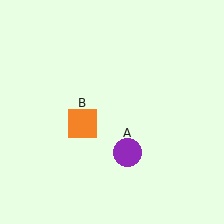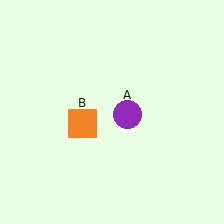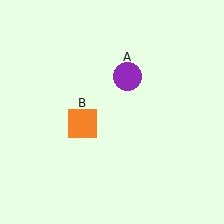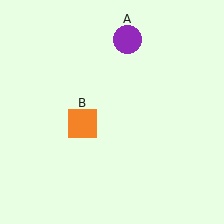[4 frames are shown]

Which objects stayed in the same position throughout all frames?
Orange square (object B) remained stationary.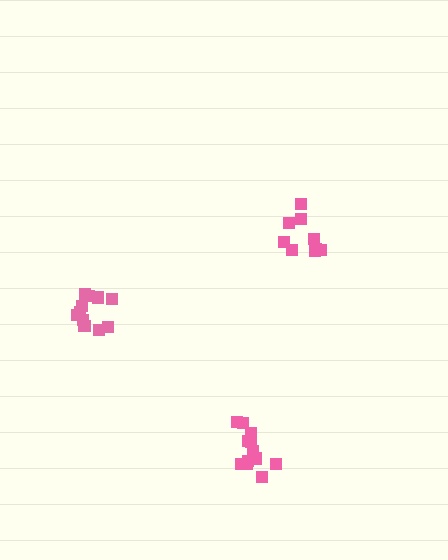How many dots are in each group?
Group 1: 11 dots, Group 2: 13 dots, Group 3: 9 dots (33 total).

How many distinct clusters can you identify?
There are 3 distinct clusters.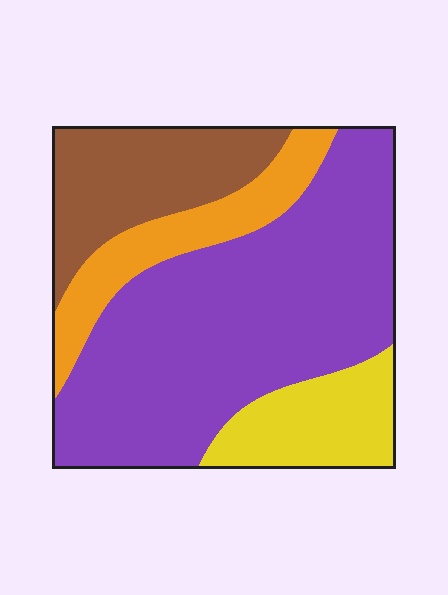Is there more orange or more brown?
Brown.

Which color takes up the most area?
Purple, at roughly 55%.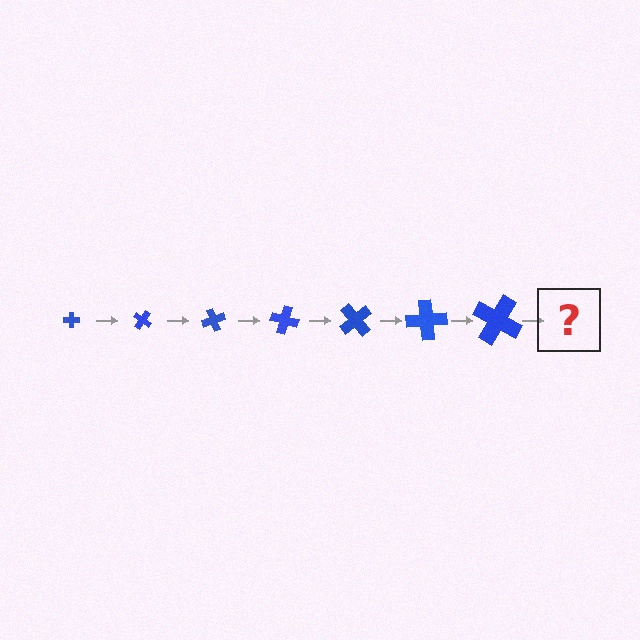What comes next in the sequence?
The next element should be a cross, larger than the previous one and rotated 245 degrees from the start.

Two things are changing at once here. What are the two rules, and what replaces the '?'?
The two rules are that the cross grows larger each step and it rotates 35 degrees each step. The '?' should be a cross, larger than the previous one and rotated 245 degrees from the start.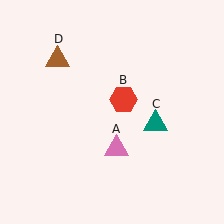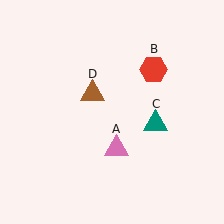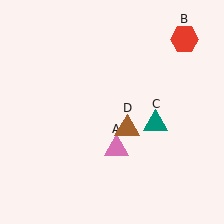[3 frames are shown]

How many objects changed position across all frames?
2 objects changed position: red hexagon (object B), brown triangle (object D).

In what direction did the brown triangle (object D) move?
The brown triangle (object D) moved down and to the right.